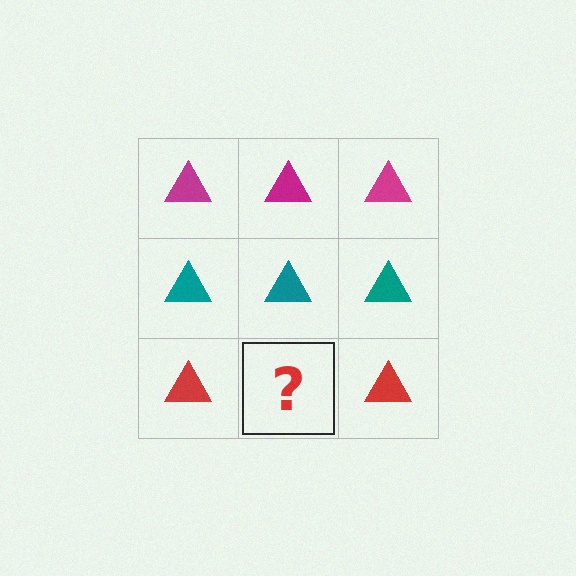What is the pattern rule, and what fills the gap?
The rule is that each row has a consistent color. The gap should be filled with a red triangle.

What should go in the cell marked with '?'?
The missing cell should contain a red triangle.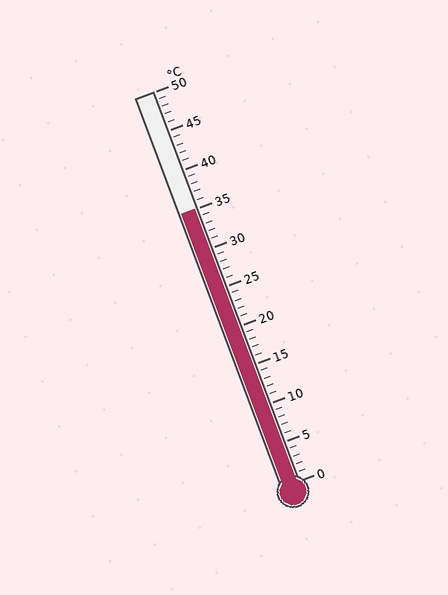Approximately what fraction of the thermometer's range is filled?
The thermometer is filled to approximately 70% of its range.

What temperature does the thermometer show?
The thermometer shows approximately 35°C.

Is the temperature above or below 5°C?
The temperature is above 5°C.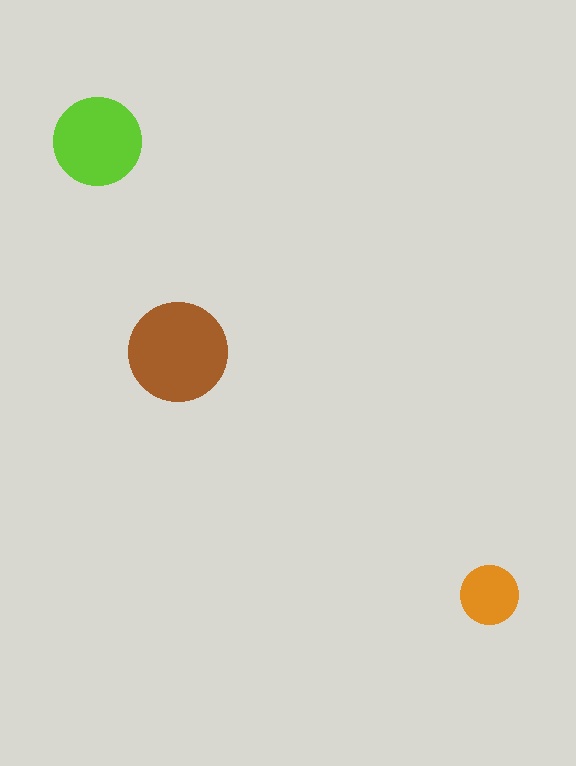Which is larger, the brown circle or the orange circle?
The brown one.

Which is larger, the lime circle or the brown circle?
The brown one.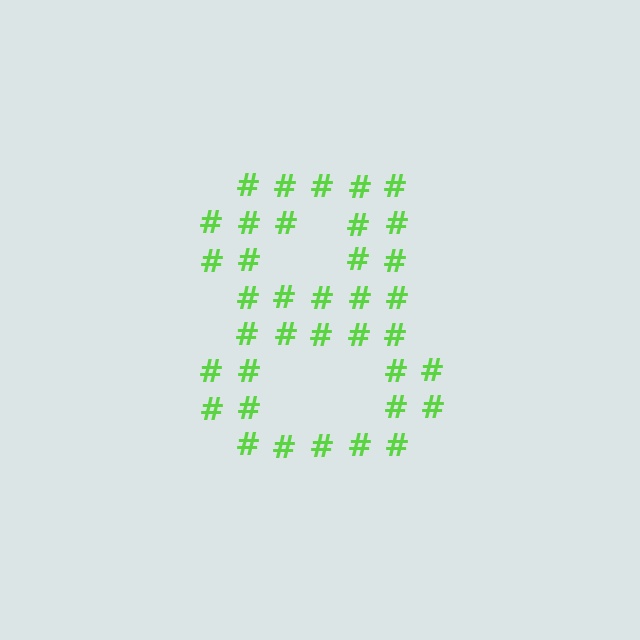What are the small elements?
The small elements are hash symbols.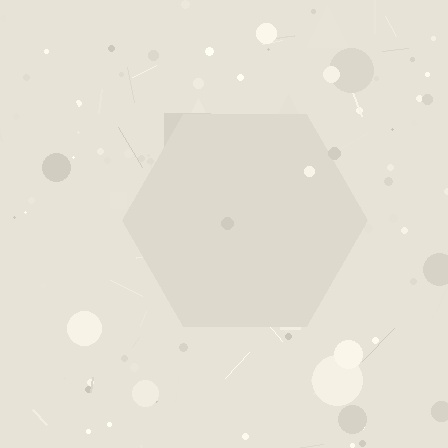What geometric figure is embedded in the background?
A hexagon is embedded in the background.